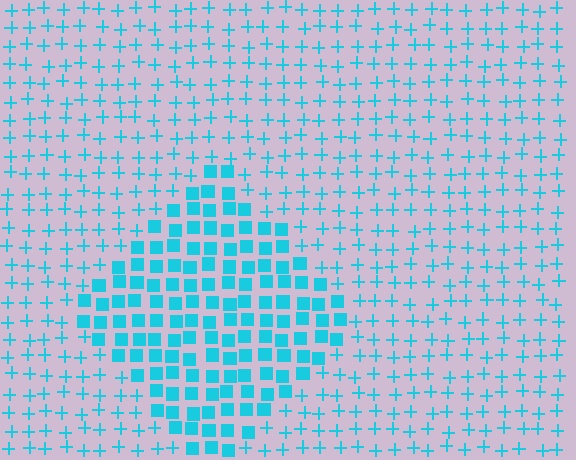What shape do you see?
I see a diamond.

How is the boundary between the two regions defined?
The boundary is defined by a change in element shape: squares inside vs. plus signs outside. All elements share the same color and spacing.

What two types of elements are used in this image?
The image uses squares inside the diamond region and plus signs outside it.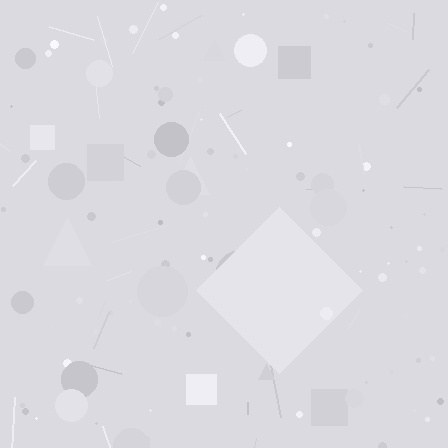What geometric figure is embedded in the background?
A diamond is embedded in the background.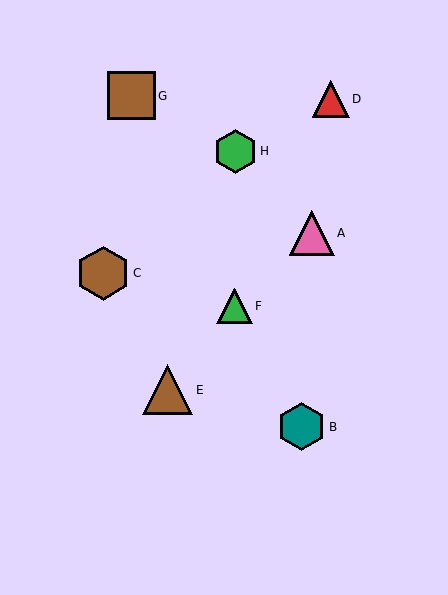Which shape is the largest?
The brown hexagon (labeled C) is the largest.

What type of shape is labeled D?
Shape D is a red triangle.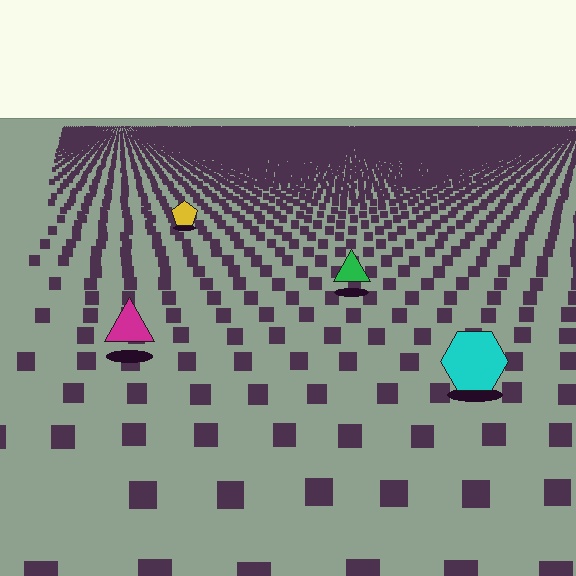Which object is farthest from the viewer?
The yellow pentagon is farthest from the viewer. It appears smaller and the ground texture around it is denser.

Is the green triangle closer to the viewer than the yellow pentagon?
Yes. The green triangle is closer — you can tell from the texture gradient: the ground texture is coarser near it.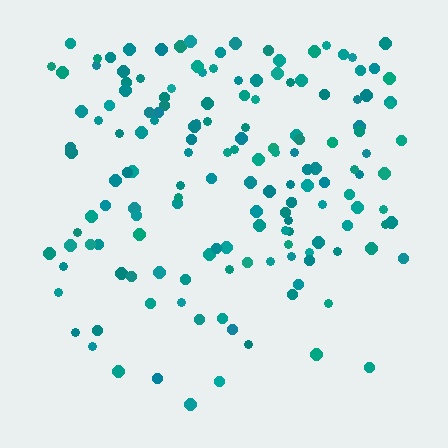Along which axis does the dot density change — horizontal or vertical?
Vertical.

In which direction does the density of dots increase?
From bottom to top, with the top side densest.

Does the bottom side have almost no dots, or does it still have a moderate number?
Still a moderate number, just noticeably fewer than the top.